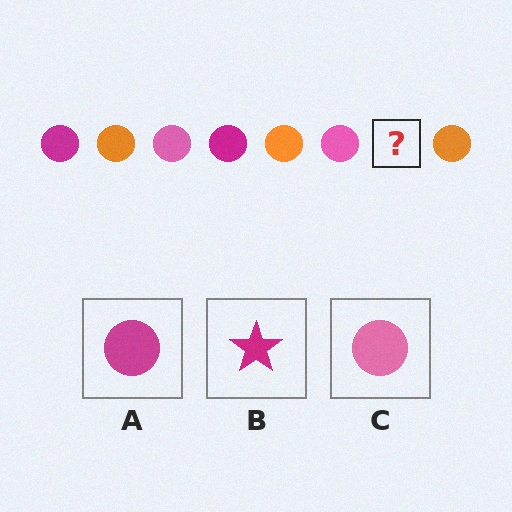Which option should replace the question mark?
Option A.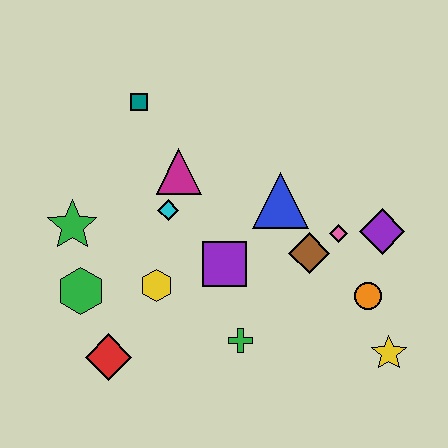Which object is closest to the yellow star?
The orange circle is closest to the yellow star.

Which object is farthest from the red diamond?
The purple diamond is farthest from the red diamond.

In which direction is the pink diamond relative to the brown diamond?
The pink diamond is to the right of the brown diamond.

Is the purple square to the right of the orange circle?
No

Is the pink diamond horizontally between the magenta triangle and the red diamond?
No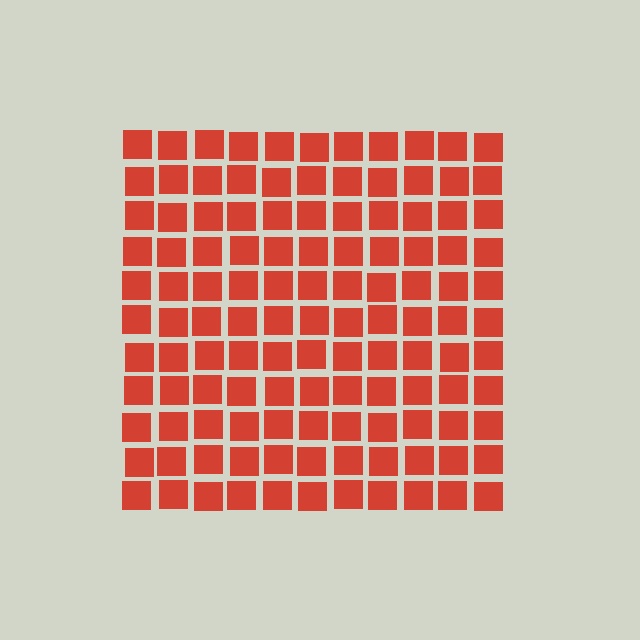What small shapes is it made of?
It is made of small squares.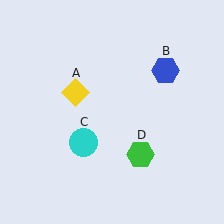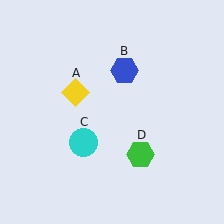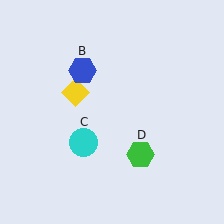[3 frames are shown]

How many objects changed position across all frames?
1 object changed position: blue hexagon (object B).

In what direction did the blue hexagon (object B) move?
The blue hexagon (object B) moved left.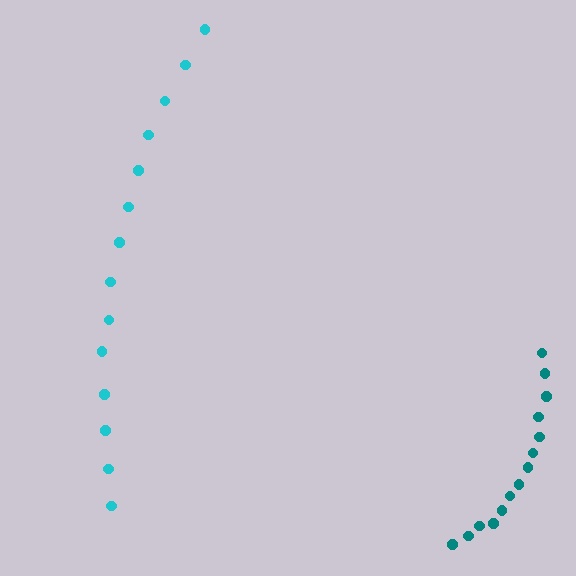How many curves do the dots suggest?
There are 2 distinct paths.